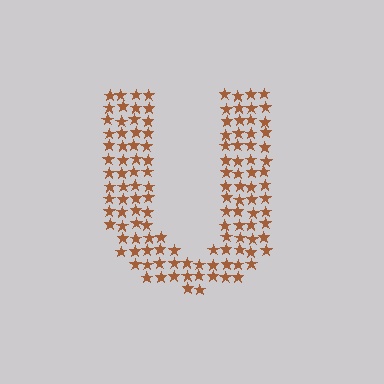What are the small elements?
The small elements are stars.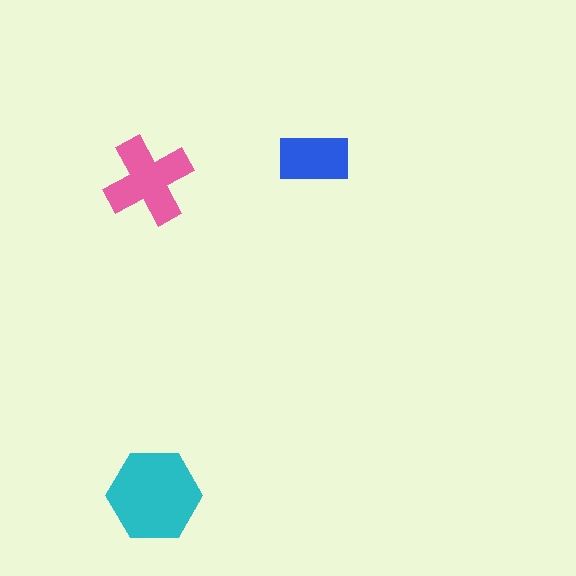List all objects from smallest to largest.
The blue rectangle, the pink cross, the cyan hexagon.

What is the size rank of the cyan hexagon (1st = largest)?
1st.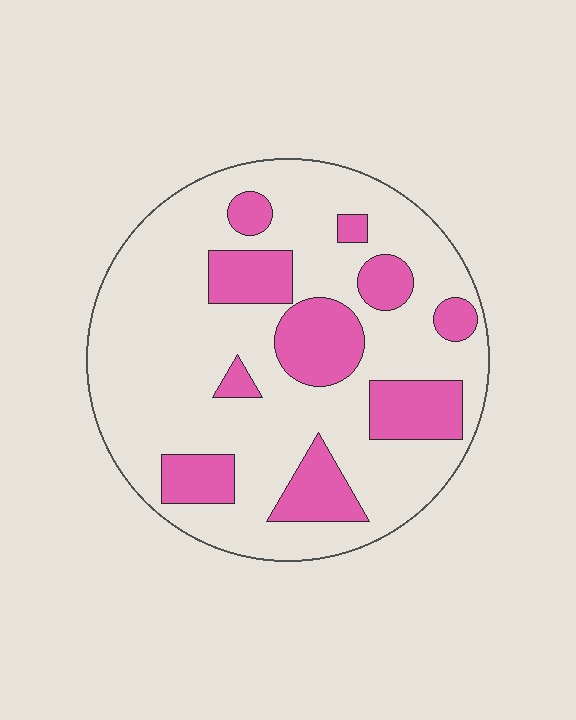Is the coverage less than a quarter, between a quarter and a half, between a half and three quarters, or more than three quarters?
Between a quarter and a half.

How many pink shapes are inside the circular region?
10.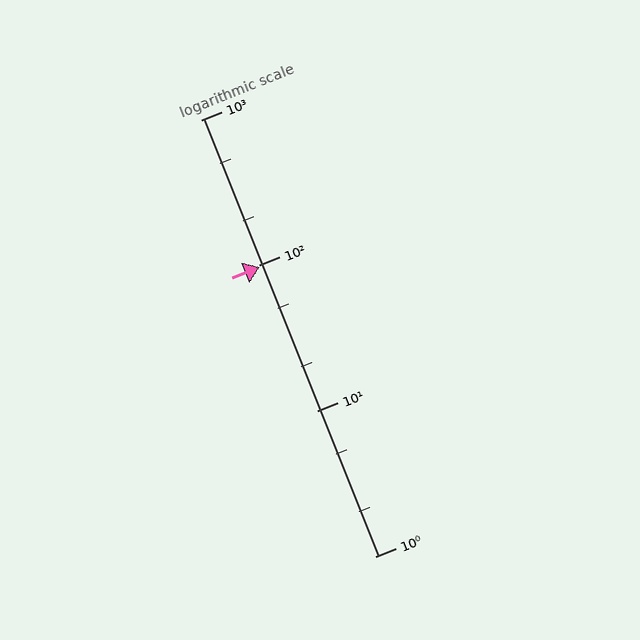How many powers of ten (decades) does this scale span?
The scale spans 3 decades, from 1 to 1000.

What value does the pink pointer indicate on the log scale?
The pointer indicates approximately 97.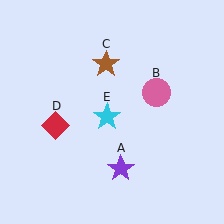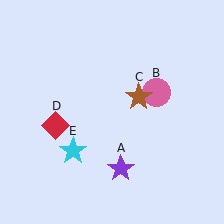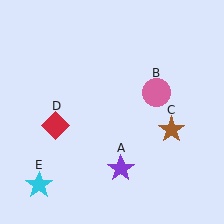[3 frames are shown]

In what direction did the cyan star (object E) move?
The cyan star (object E) moved down and to the left.